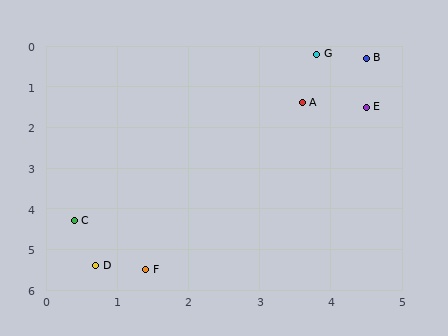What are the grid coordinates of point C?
Point C is at approximately (0.4, 4.3).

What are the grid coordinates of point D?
Point D is at approximately (0.7, 5.4).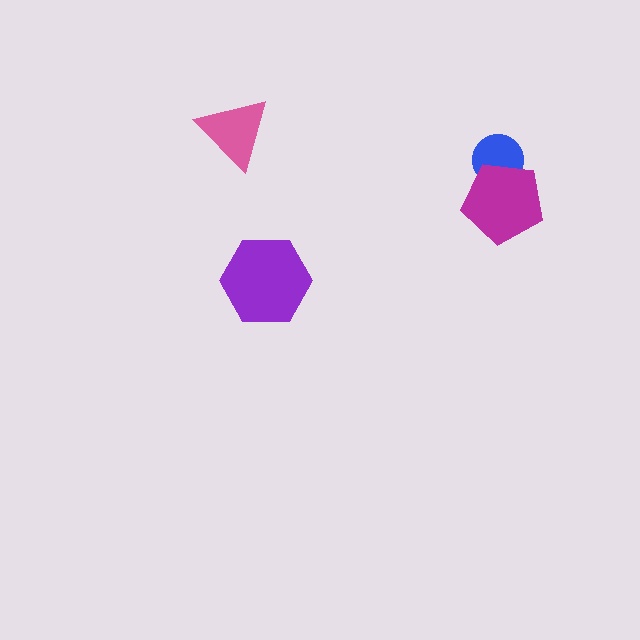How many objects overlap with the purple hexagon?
0 objects overlap with the purple hexagon.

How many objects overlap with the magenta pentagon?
1 object overlaps with the magenta pentagon.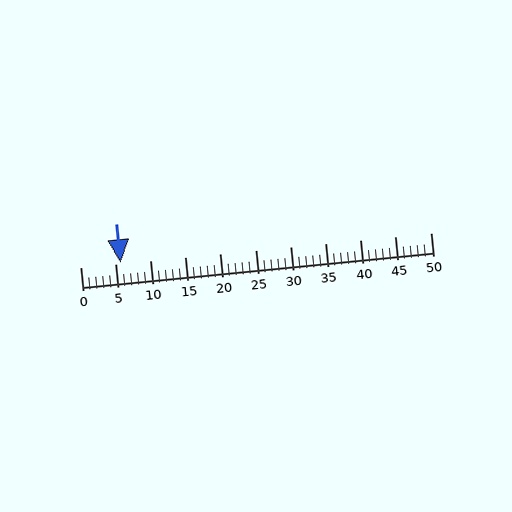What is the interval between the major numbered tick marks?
The major tick marks are spaced 5 units apart.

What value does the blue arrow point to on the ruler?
The blue arrow points to approximately 6.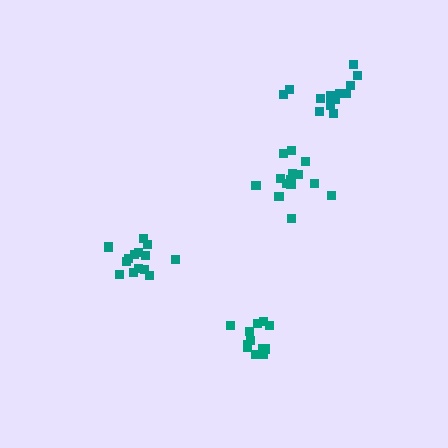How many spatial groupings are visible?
There are 4 spatial groupings.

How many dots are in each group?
Group 1: 14 dots, Group 2: 14 dots, Group 3: 13 dots, Group 4: 12 dots (53 total).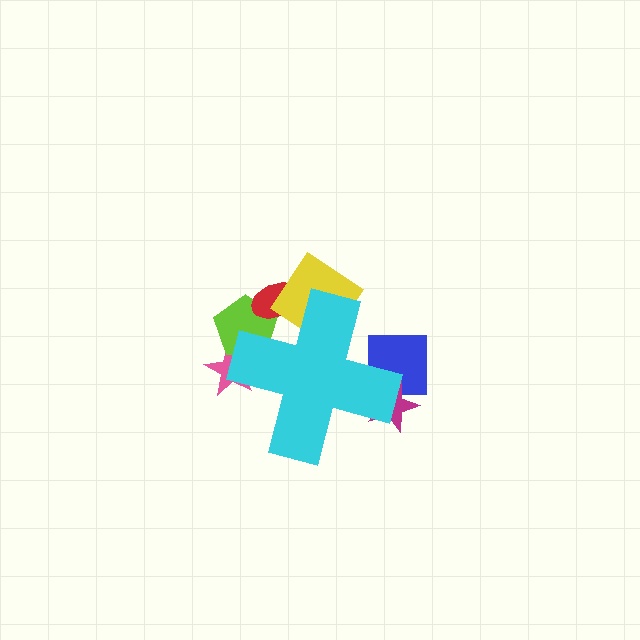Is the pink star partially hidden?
Yes, the pink star is partially hidden behind the cyan cross.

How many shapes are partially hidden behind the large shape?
6 shapes are partially hidden.